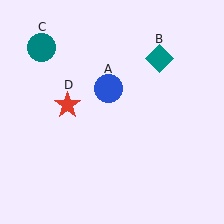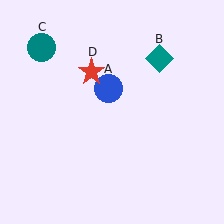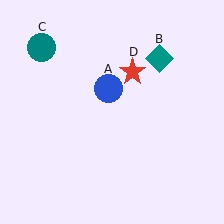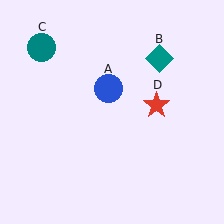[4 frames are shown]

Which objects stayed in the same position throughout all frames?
Blue circle (object A) and teal diamond (object B) and teal circle (object C) remained stationary.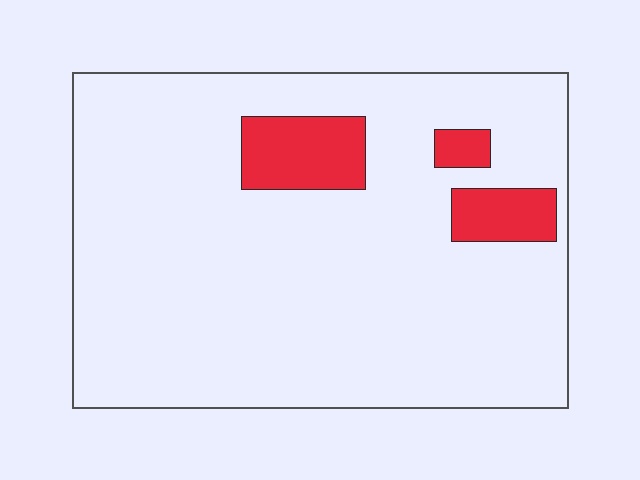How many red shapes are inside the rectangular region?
3.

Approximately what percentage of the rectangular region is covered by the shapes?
Approximately 10%.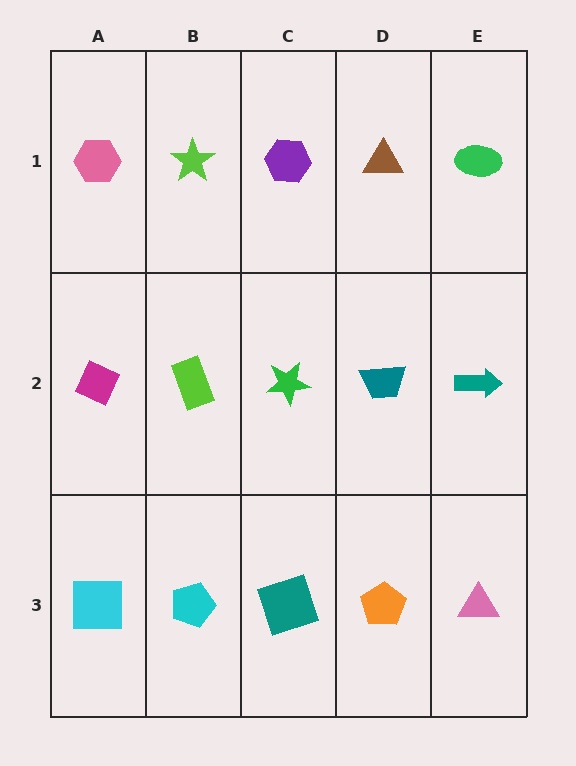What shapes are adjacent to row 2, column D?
A brown triangle (row 1, column D), an orange pentagon (row 3, column D), a green star (row 2, column C), a teal arrow (row 2, column E).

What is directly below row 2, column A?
A cyan square.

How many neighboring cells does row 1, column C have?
3.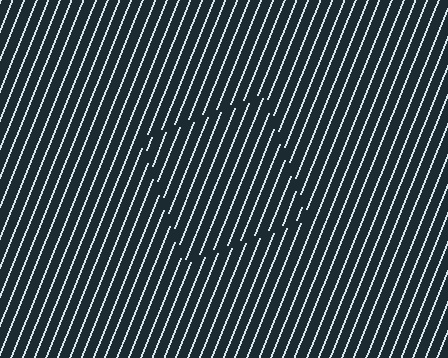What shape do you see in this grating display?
An illusory square. The interior of the shape contains the same grating, shifted by half a period — the contour is defined by the phase discontinuity where line-ends from the inner and outer gratings abut.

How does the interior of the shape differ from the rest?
The interior of the shape contains the same grating, shifted by half a period — the contour is defined by the phase discontinuity where line-ends from the inner and outer gratings abut.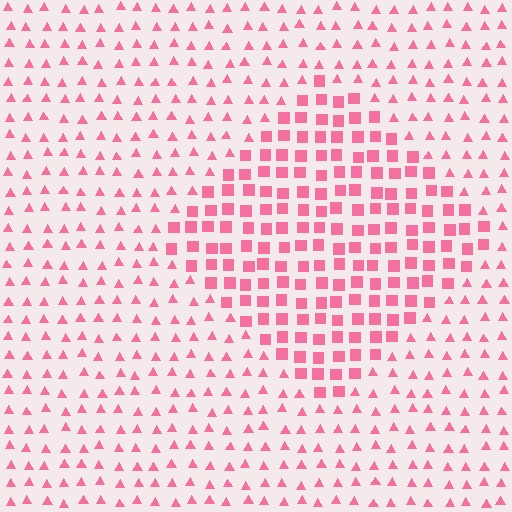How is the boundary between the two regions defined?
The boundary is defined by a change in element shape: squares inside vs. triangles outside. All elements share the same color and spacing.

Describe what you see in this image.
The image is filled with small pink elements arranged in a uniform grid. A diamond-shaped region contains squares, while the surrounding area contains triangles. The boundary is defined purely by the change in element shape.